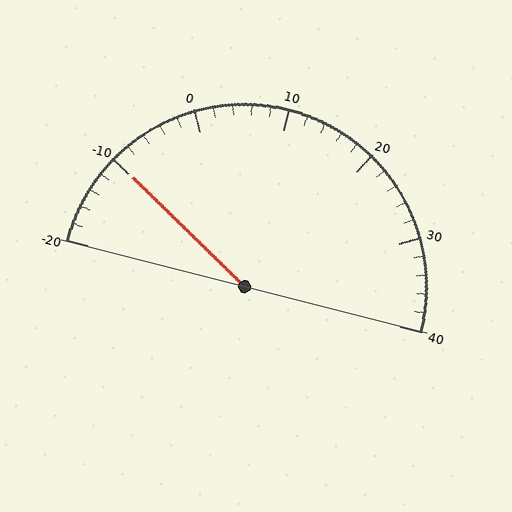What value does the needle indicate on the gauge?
The needle indicates approximately -10.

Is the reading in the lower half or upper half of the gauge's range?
The reading is in the lower half of the range (-20 to 40).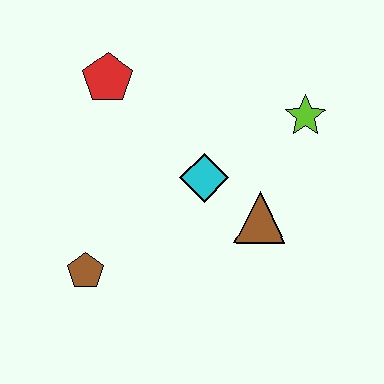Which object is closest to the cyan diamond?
The brown triangle is closest to the cyan diamond.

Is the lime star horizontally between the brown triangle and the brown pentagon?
No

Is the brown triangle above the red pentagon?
No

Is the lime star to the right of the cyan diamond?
Yes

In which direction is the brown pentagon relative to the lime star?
The brown pentagon is to the left of the lime star.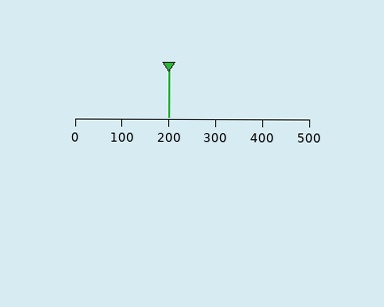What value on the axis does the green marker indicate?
The marker indicates approximately 200.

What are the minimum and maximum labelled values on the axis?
The axis runs from 0 to 500.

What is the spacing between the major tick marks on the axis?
The major ticks are spaced 100 apart.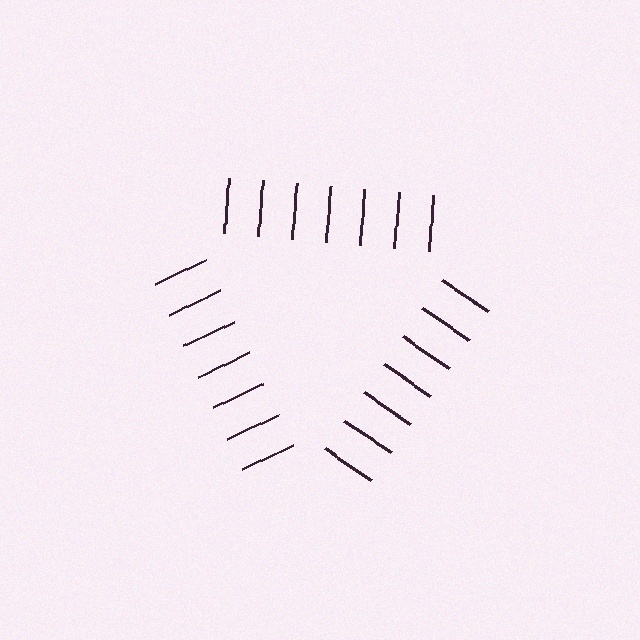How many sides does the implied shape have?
3 sides — the line-ends trace a triangle.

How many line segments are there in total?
21 — 7 along each of the 3 edges.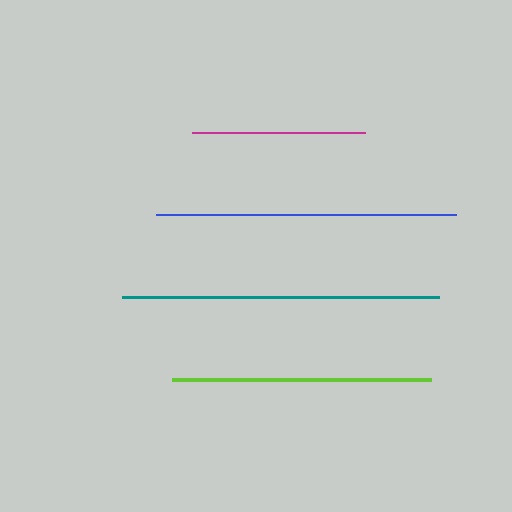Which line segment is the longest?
The teal line is the longest at approximately 317 pixels.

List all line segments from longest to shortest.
From longest to shortest: teal, blue, lime, magenta.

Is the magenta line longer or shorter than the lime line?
The lime line is longer than the magenta line.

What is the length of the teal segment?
The teal segment is approximately 317 pixels long.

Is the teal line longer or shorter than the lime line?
The teal line is longer than the lime line.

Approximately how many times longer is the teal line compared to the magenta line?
The teal line is approximately 1.8 times the length of the magenta line.